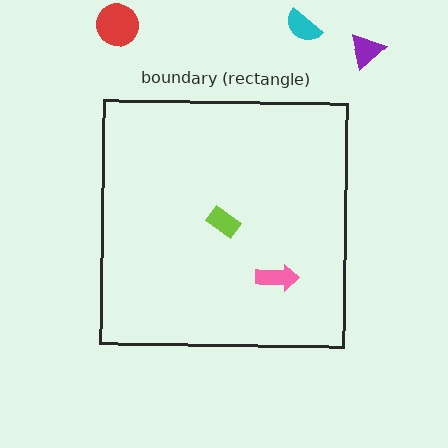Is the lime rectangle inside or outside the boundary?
Inside.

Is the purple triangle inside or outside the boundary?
Outside.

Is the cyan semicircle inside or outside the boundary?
Outside.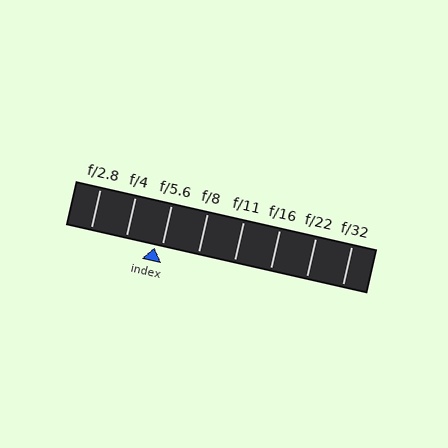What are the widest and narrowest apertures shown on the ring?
The widest aperture shown is f/2.8 and the narrowest is f/32.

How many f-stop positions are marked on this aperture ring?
There are 8 f-stop positions marked.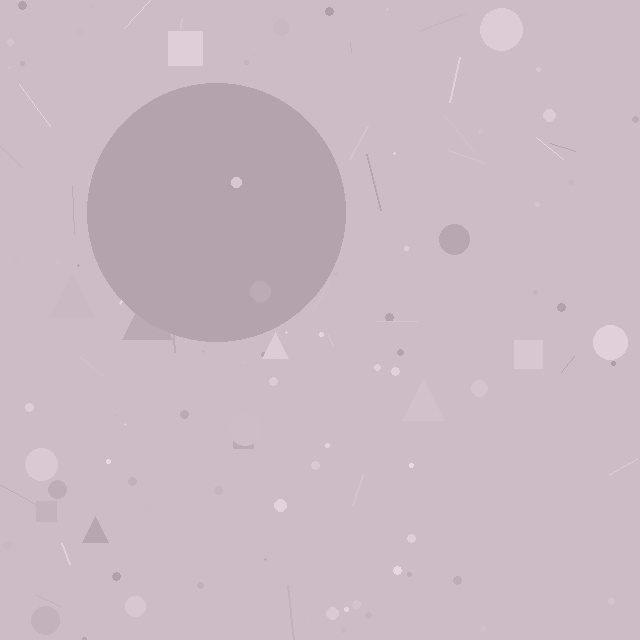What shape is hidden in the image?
A circle is hidden in the image.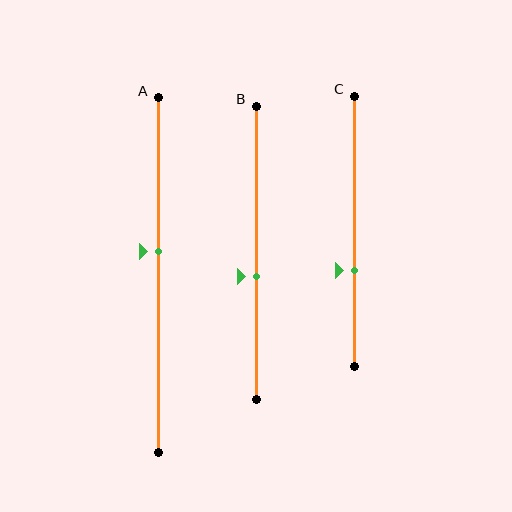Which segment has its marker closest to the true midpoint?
Segment A has its marker closest to the true midpoint.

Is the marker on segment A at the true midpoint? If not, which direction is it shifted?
No, the marker on segment A is shifted upward by about 7% of the segment length.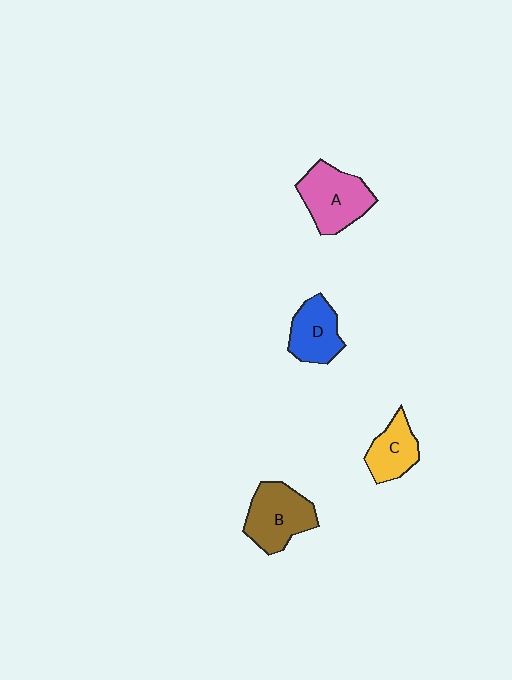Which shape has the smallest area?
Shape C (yellow).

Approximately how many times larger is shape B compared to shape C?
Approximately 1.4 times.